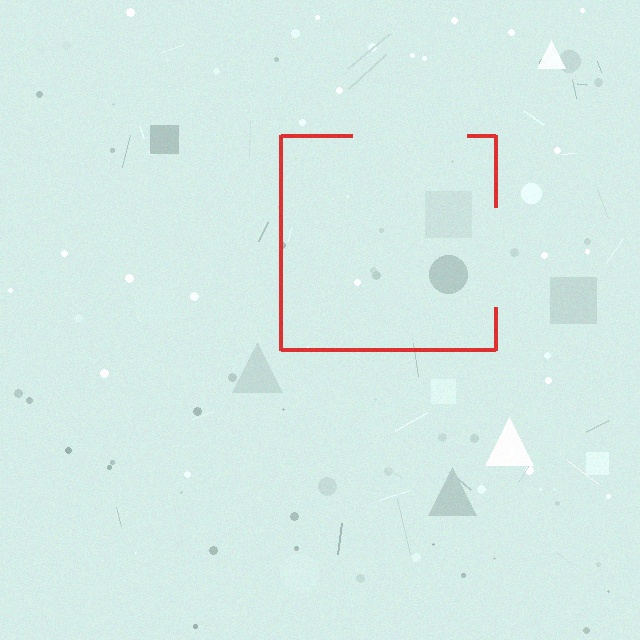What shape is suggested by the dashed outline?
The dashed outline suggests a square.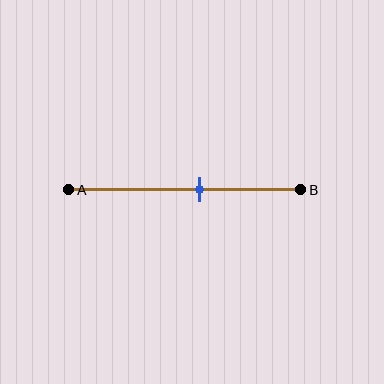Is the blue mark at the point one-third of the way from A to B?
No, the mark is at about 55% from A, not at the 33% one-third point.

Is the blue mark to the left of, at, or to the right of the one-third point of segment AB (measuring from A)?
The blue mark is to the right of the one-third point of segment AB.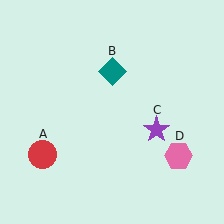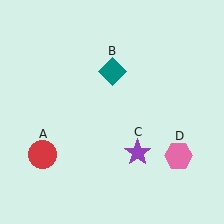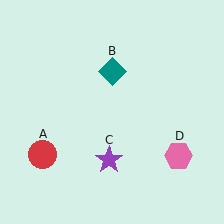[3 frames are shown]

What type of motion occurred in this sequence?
The purple star (object C) rotated clockwise around the center of the scene.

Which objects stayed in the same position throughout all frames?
Red circle (object A) and teal diamond (object B) and pink hexagon (object D) remained stationary.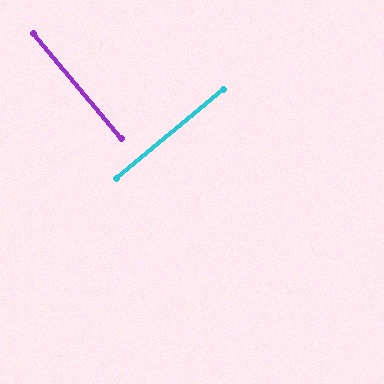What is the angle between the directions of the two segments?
Approximately 90 degrees.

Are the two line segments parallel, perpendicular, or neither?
Perpendicular — they meet at approximately 90°.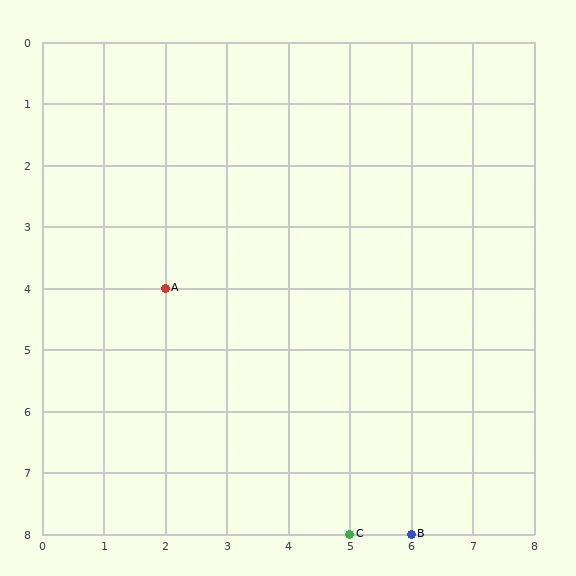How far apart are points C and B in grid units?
Points C and B are 1 column apart.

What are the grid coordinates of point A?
Point A is at grid coordinates (2, 4).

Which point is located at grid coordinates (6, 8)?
Point B is at (6, 8).